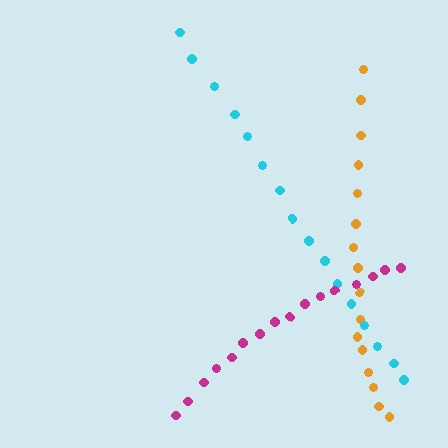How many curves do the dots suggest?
There are 3 distinct paths.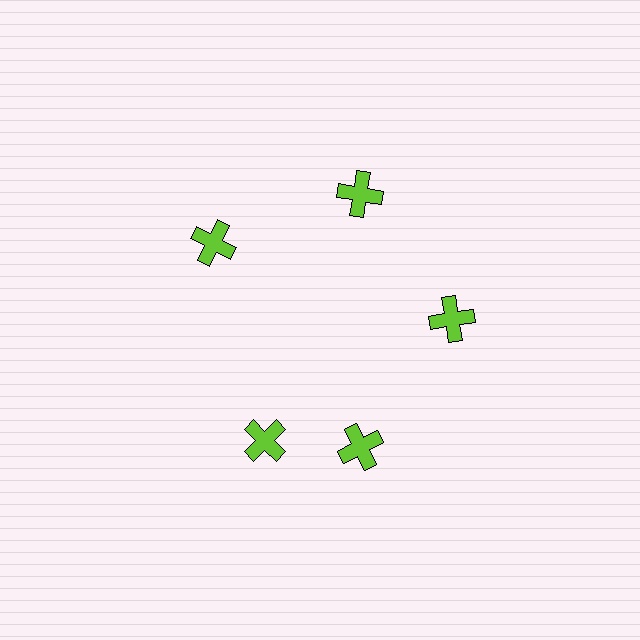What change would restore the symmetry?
The symmetry would be restored by rotating it back into even spacing with its neighbors so that all 5 crosses sit at equal angles and equal distance from the center.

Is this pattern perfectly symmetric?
No. The 5 lime crosses are arranged in a ring, but one element near the 8 o'clock position is rotated out of alignment along the ring, breaking the 5-fold rotational symmetry.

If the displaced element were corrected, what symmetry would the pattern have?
It would have 5-fold rotational symmetry — the pattern would map onto itself every 72 degrees.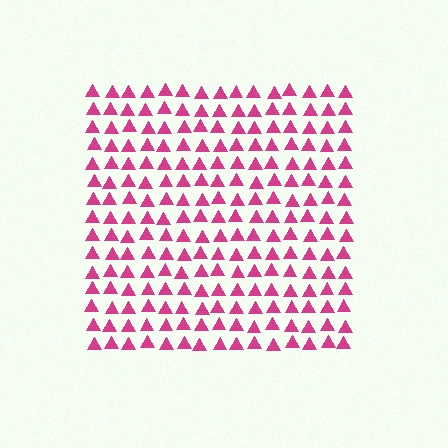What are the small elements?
The small elements are triangles.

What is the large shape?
The large shape is a square.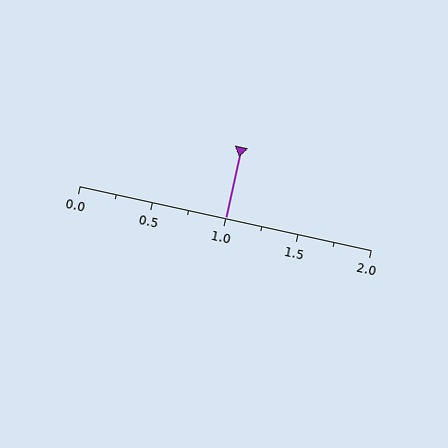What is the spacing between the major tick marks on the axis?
The major ticks are spaced 0.5 apart.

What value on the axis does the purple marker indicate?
The marker indicates approximately 1.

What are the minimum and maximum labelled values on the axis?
The axis runs from 0.0 to 2.0.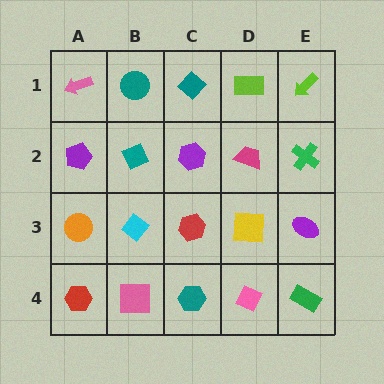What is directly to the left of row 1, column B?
A pink arrow.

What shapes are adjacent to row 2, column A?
A pink arrow (row 1, column A), an orange circle (row 3, column A), a teal diamond (row 2, column B).